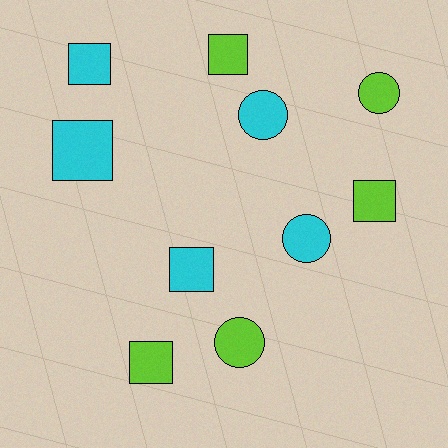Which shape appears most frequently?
Square, with 6 objects.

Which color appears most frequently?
Lime, with 5 objects.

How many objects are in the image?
There are 10 objects.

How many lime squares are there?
There are 3 lime squares.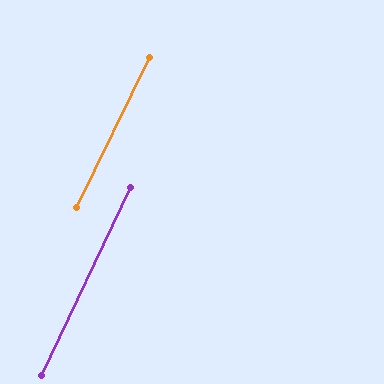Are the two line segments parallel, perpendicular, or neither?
Parallel — their directions differ by only 0.9°.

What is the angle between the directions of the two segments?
Approximately 1 degree.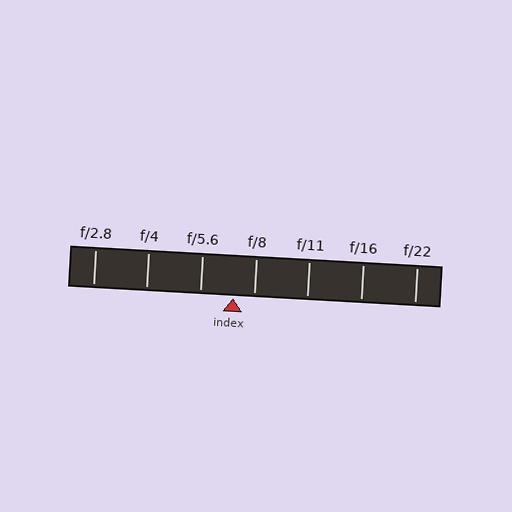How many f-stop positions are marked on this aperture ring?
There are 7 f-stop positions marked.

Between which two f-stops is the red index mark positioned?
The index mark is between f/5.6 and f/8.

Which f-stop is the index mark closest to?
The index mark is closest to f/8.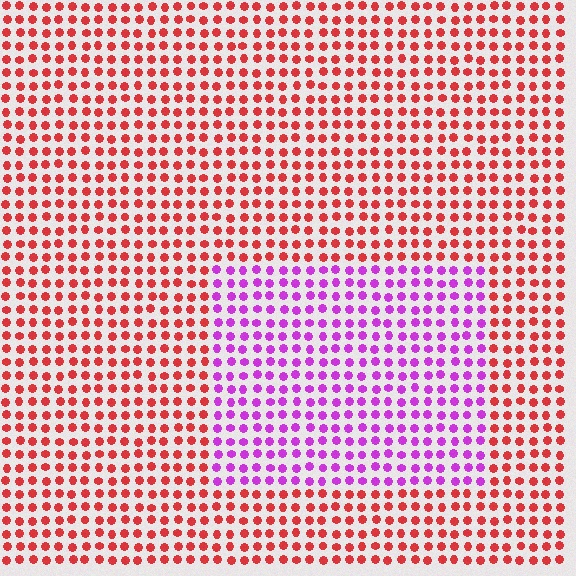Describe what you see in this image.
The image is filled with small red elements in a uniform arrangement. A rectangle-shaped region is visible where the elements are tinted to a slightly different hue, forming a subtle color boundary.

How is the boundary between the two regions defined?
The boundary is defined purely by a slight shift in hue (about 63 degrees). Spacing, size, and orientation are identical on both sides.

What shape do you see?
I see a rectangle.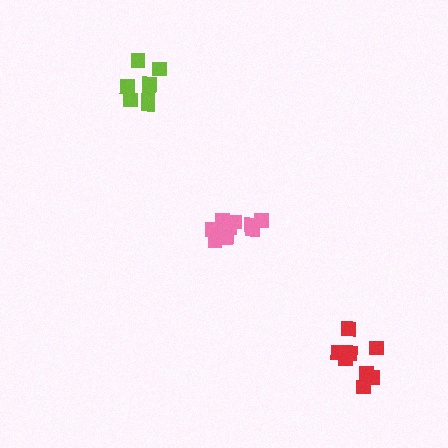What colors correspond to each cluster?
The clusters are colored: pink, lime, red.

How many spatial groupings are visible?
There are 3 spatial groupings.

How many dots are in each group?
Group 1: 12 dots, Group 2: 7 dots, Group 3: 8 dots (27 total).